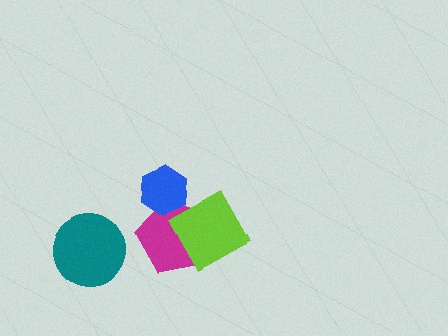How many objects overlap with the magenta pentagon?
2 objects overlap with the magenta pentagon.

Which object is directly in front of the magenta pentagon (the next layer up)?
The blue hexagon is directly in front of the magenta pentagon.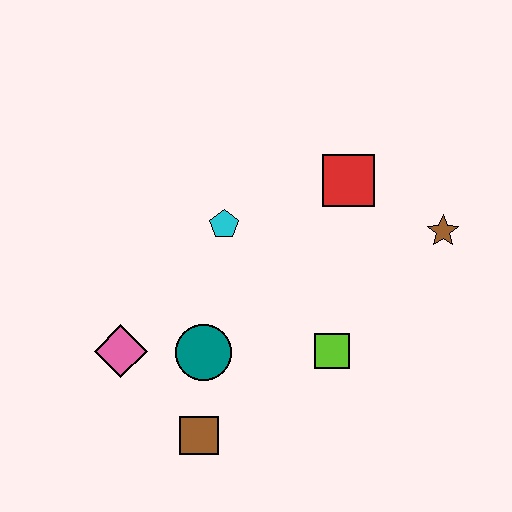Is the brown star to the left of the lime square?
No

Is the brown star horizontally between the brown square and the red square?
No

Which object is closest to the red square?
The brown star is closest to the red square.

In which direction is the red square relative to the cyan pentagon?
The red square is to the right of the cyan pentagon.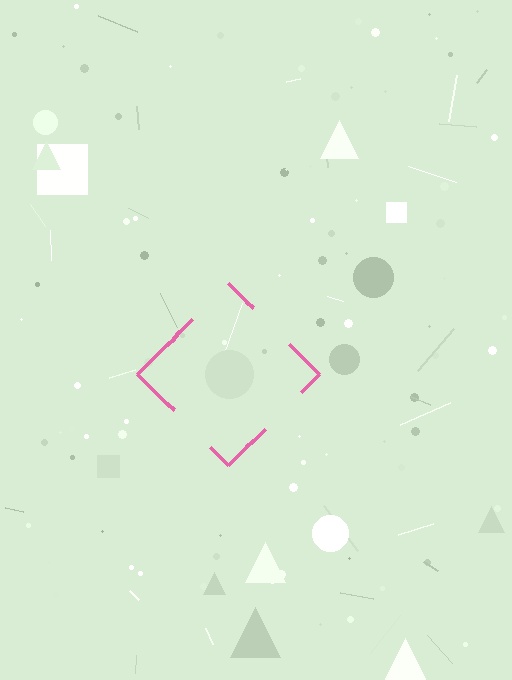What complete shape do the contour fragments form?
The contour fragments form a diamond.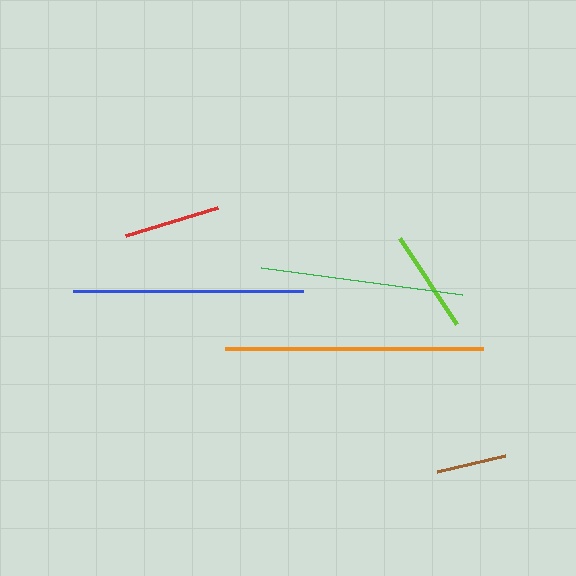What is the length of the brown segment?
The brown segment is approximately 70 pixels long.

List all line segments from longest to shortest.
From longest to shortest: orange, blue, green, lime, red, brown.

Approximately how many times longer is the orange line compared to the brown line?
The orange line is approximately 3.7 times the length of the brown line.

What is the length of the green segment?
The green segment is approximately 203 pixels long.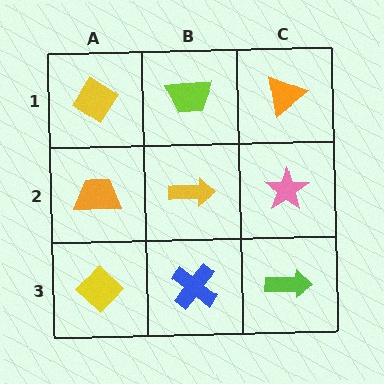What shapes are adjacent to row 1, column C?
A pink star (row 2, column C), a lime trapezoid (row 1, column B).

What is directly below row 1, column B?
A yellow arrow.